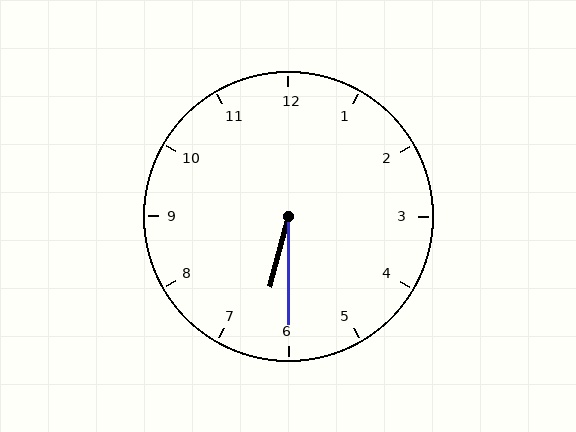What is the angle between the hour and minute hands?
Approximately 15 degrees.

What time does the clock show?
6:30.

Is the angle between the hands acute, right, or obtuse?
It is acute.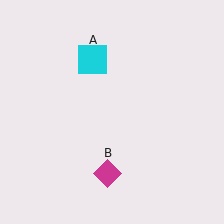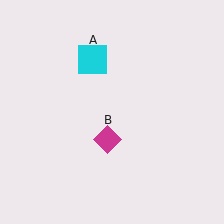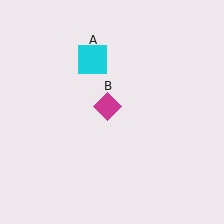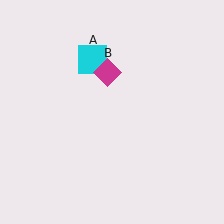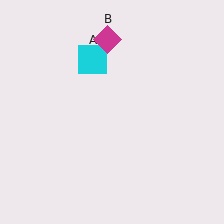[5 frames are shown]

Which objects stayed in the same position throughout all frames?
Cyan square (object A) remained stationary.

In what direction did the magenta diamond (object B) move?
The magenta diamond (object B) moved up.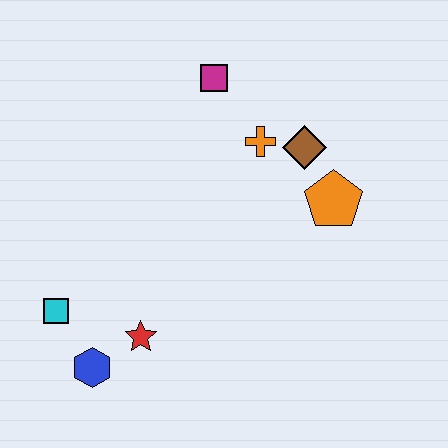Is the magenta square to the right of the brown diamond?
No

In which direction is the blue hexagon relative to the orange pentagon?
The blue hexagon is to the left of the orange pentagon.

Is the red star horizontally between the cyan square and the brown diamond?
Yes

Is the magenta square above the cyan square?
Yes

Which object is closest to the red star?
The blue hexagon is closest to the red star.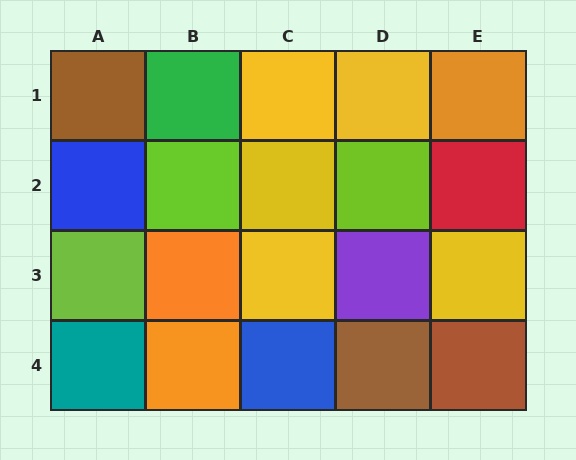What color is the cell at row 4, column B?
Orange.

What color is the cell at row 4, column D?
Brown.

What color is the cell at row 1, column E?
Orange.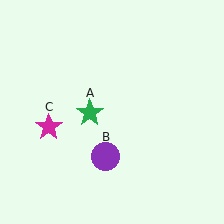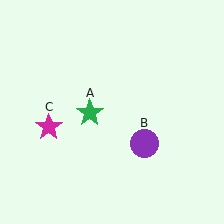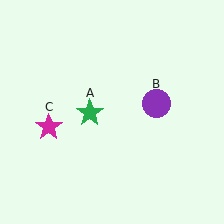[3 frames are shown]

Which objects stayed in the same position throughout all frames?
Green star (object A) and magenta star (object C) remained stationary.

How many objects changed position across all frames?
1 object changed position: purple circle (object B).